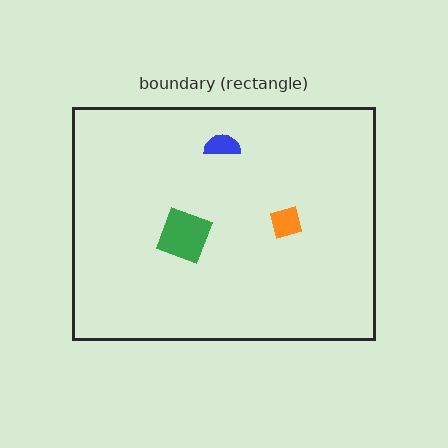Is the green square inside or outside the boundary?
Inside.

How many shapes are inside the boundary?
3 inside, 0 outside.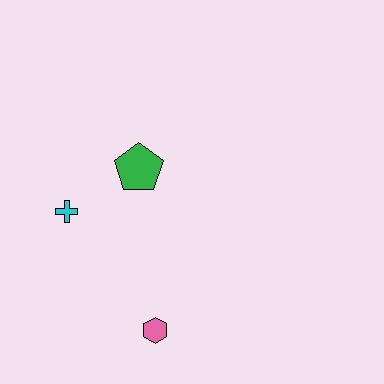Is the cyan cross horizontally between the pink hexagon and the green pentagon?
No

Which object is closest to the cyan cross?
The green pentagon is closest to the cyan cross.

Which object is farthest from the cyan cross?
The pink hexagon is farthest from the cyan cross.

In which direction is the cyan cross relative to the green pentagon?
The cyan cross is to the left of the green pentagon.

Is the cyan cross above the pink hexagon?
Yes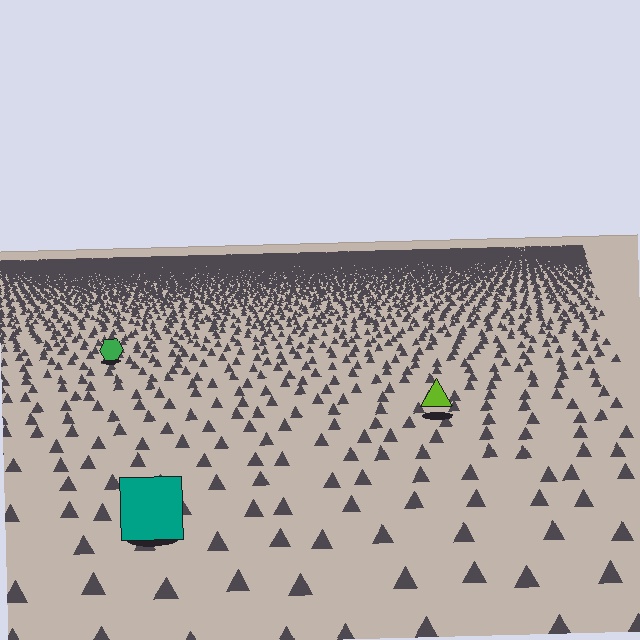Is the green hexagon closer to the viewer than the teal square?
No. The teal square is closer — you can tell from the texture gradient: the ground texture is coarser near it.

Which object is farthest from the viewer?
The green hexagon is farthest from the viewer. It appears smaller and the ground texture around it is denser.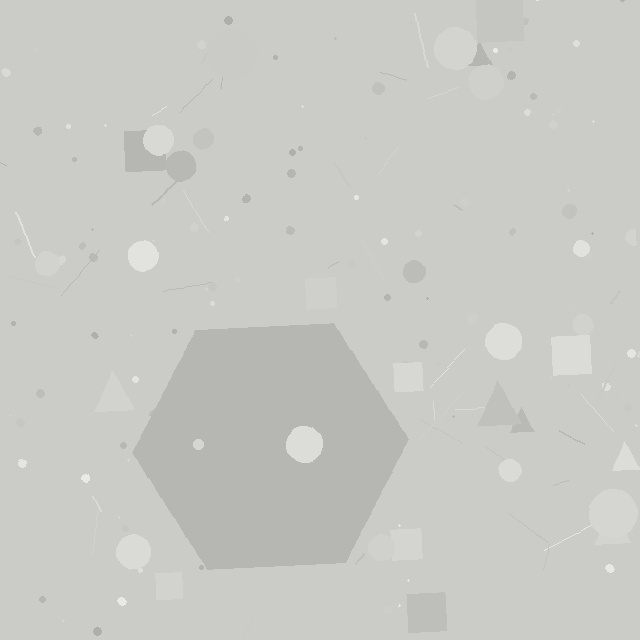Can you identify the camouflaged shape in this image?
The camouflaged shape is a hexagon.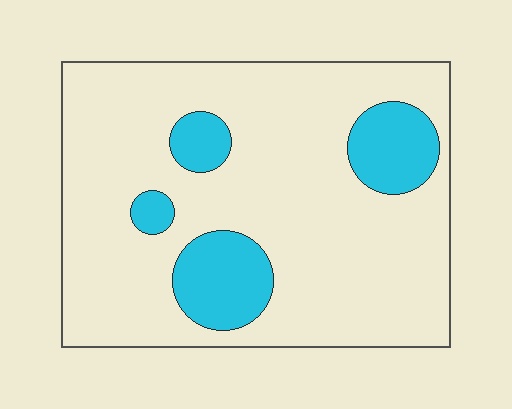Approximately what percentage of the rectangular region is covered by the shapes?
Approximately 20%.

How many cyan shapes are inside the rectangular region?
4.